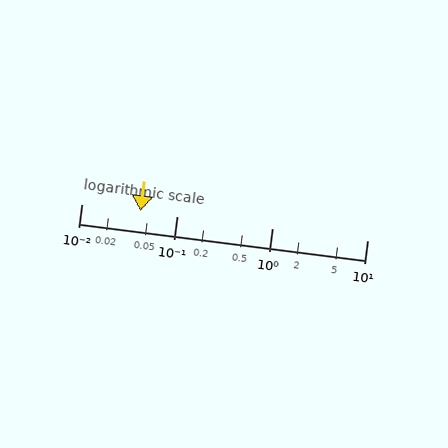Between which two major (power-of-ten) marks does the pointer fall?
The pointer is between 0.01 and 0.1.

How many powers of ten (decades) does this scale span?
The scale spans 3 decades, from 0.01 to 10.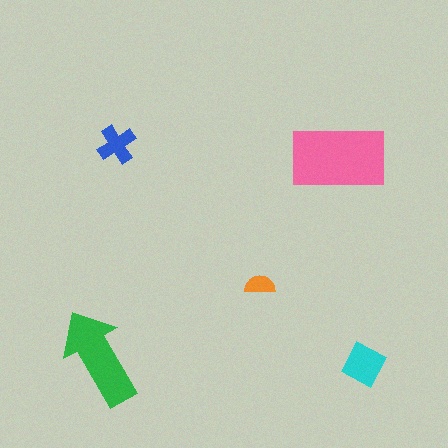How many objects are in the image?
There are 5 objects in the image.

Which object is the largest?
The pink rectangle.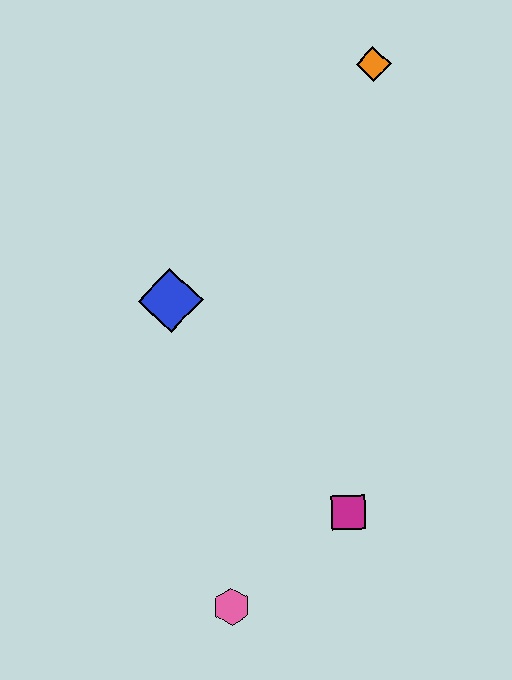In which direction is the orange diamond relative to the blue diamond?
The orange diamond is above the blue diamond.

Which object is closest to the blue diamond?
The magenta square is closest to the blue diamond.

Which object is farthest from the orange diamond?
The pink hexagon is farthest from the orange diamond.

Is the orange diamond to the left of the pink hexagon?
No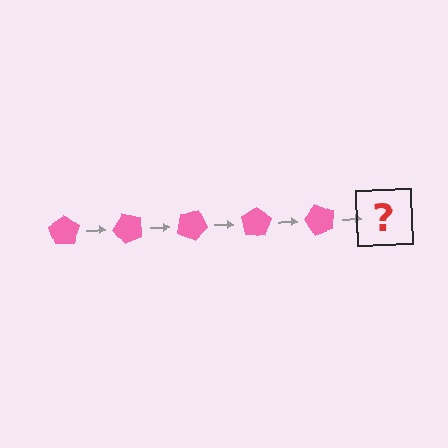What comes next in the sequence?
The next element should be a pink pentagon rotated 250 degrees.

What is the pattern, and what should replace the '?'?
The pattern is that the pentagon rotates 50 degrees each step. The '?' should be a pink pentagon rotated 250 degrees.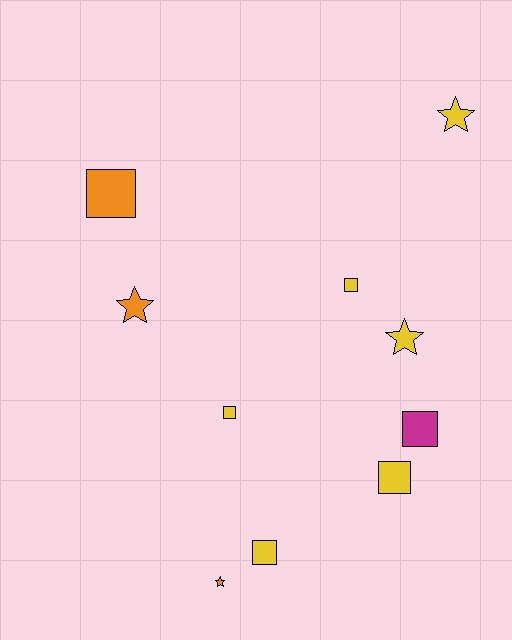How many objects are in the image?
There are 10 objects.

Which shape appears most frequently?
Square, with 6 objects.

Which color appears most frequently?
Yellow, with 6 objects.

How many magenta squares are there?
There is 1 magenta square.